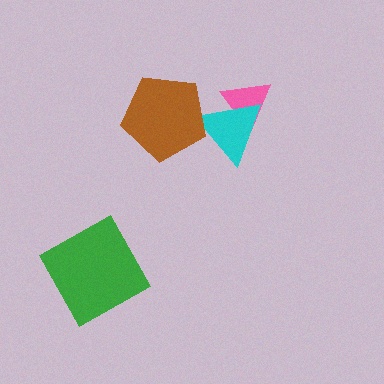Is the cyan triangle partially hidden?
Yes, it is partially covered by another shape.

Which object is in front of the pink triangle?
The cyan triangle is in front of the pink triangle.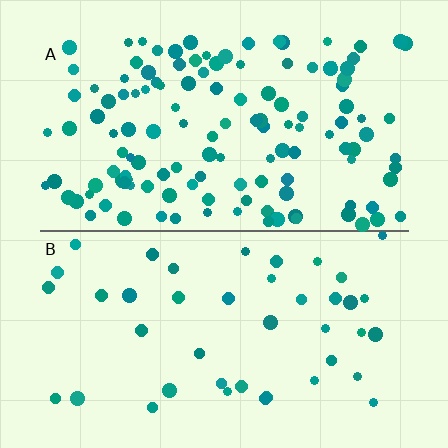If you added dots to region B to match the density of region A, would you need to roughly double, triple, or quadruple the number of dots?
Approximately triple.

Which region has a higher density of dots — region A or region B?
A (the top).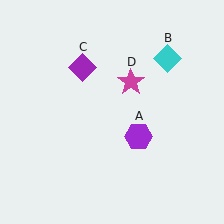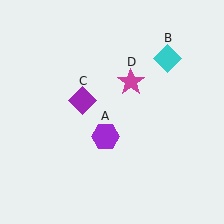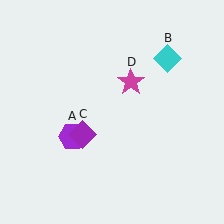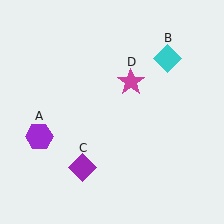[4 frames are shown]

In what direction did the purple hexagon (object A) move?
The purple hexagon (object A) moved left.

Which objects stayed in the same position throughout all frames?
Cyan diamond (object B) and magenta star (object D) remained stationary.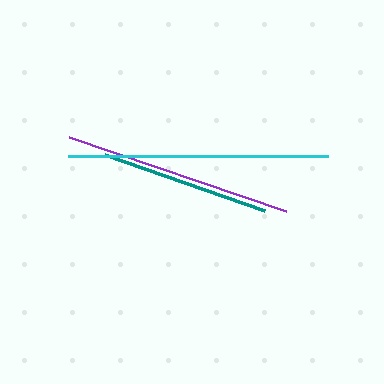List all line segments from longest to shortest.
From longest to shortest: cyan, purple, teal.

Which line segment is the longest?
The cyan line is the longest at approximately 261 pixels.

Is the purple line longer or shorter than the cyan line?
The cyan line is longer than the purple line.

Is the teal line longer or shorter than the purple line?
The purple line is longer than the teal line.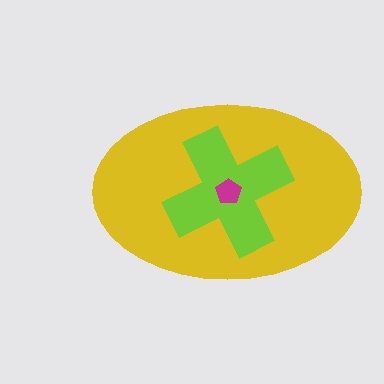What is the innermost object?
The magenta pentagon.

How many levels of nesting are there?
3.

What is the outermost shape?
The yellow ellipse.